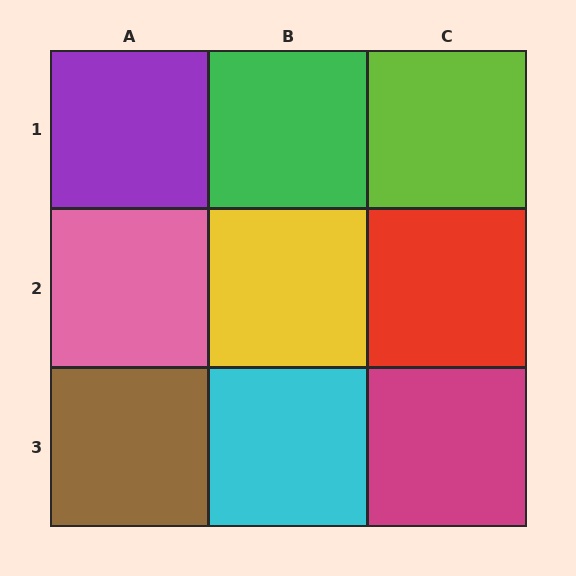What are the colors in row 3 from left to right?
Brown, cyan, magenta.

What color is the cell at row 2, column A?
Pink.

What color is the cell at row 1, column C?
Lime.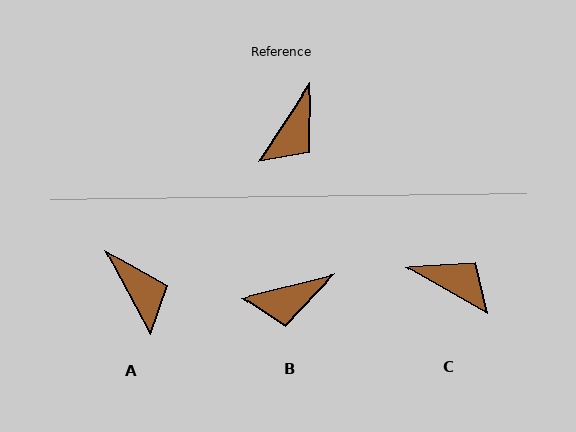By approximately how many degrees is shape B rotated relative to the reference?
Approximately 43 degrees clockwise.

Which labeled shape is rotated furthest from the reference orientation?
C, about 94 degrees away.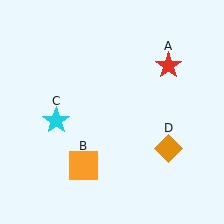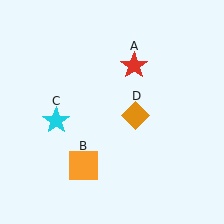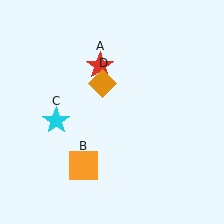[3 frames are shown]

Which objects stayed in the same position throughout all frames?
Orange square (object B) and cyan star (object C) remained stationary.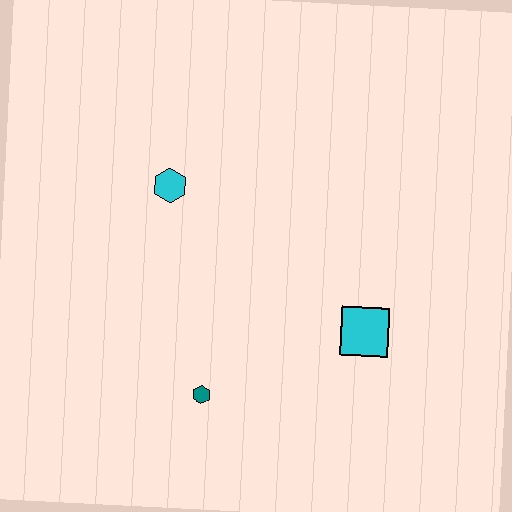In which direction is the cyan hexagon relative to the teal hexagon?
The cyan hexagon is above the teal hexagon.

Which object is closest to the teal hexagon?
The cyan square is closest to the teal hexagon.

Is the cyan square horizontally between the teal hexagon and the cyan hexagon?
No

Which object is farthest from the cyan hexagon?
The cyan square is farthest from the cyan hexagon.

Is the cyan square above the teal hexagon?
Yes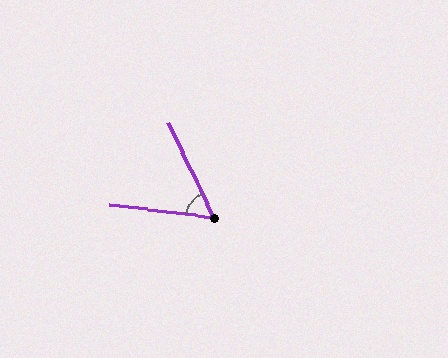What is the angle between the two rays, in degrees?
Approximately 57 degrees.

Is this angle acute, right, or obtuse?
It is acute.